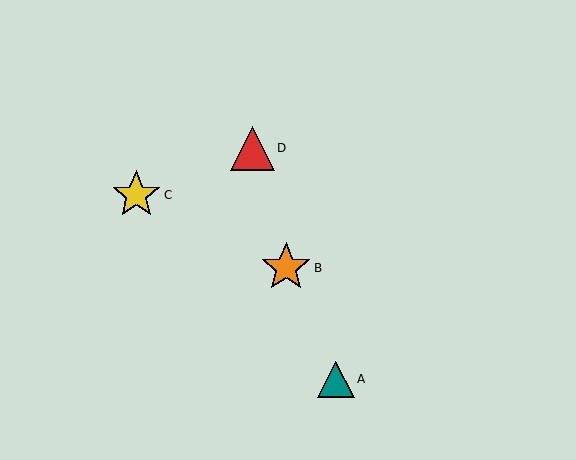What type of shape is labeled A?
Shape A is a teal triangle.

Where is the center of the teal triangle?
The center of the teal triangle is at (336, 379).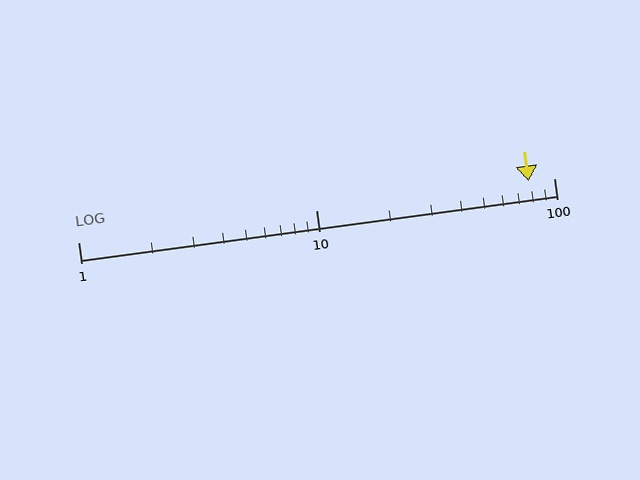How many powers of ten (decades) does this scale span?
The scale spans 2 decades, from 1 to 100.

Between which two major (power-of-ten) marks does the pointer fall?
The pointer is between 10 and 100.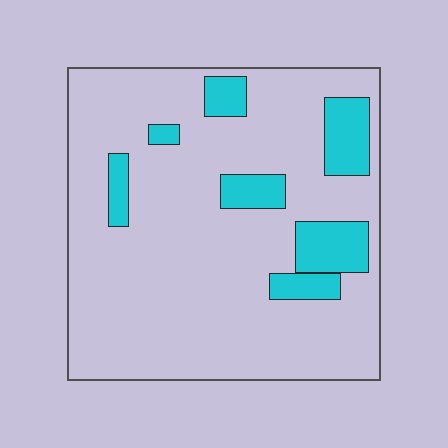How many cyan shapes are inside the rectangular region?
7.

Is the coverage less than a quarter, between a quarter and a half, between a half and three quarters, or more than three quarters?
Less than a quarter.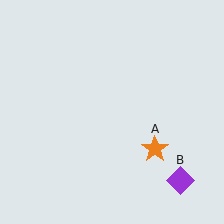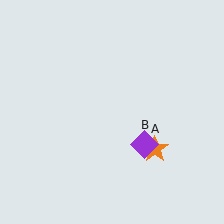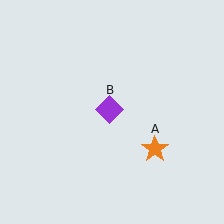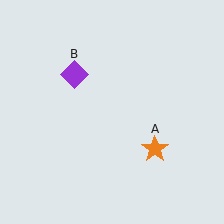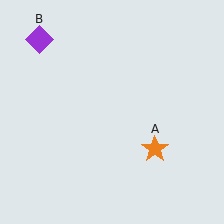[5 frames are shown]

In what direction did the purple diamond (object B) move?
The purple diamond (object B) moved up and to the left.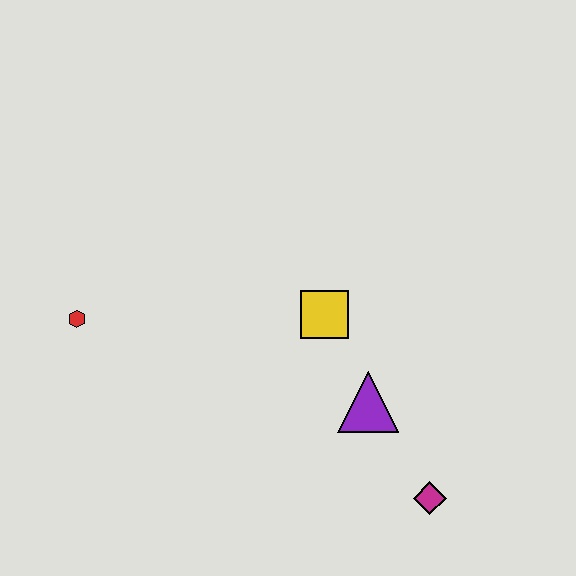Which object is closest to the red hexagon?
The yellow square is closest to the red hexagon.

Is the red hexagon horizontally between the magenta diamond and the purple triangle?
No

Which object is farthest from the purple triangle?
The red hexagon is farthest from the purple triangle.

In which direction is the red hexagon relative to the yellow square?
The red hexagon is to the left of the yellow square.